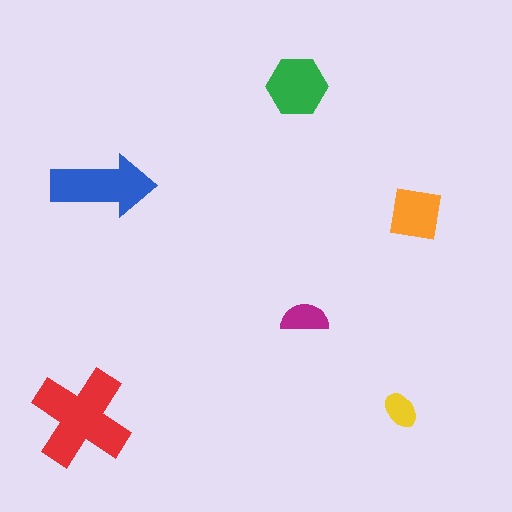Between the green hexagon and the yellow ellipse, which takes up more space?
The green hexagon.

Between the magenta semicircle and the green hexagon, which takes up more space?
The green hexagon.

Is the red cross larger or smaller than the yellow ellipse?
Larger.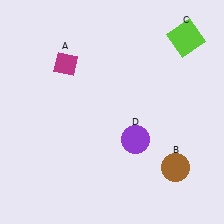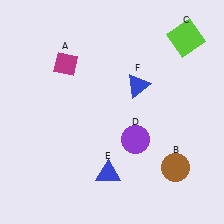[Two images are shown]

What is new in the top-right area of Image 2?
A blue triangle (F) was added in the top-right area of Image 2.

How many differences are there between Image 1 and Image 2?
There are 2 differences between the two images.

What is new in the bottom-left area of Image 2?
A blue triangle (E) was added in the bottom-left area of Image 2.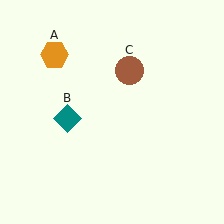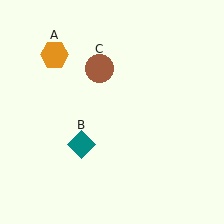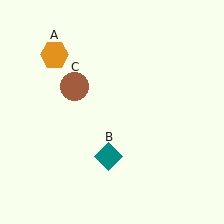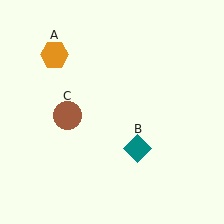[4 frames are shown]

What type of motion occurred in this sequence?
The teal diamond (object B), brown circle (object C) rotated counterclockwise around the center of the scene.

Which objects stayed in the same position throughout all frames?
Orange hexagon (object A) remained stationary.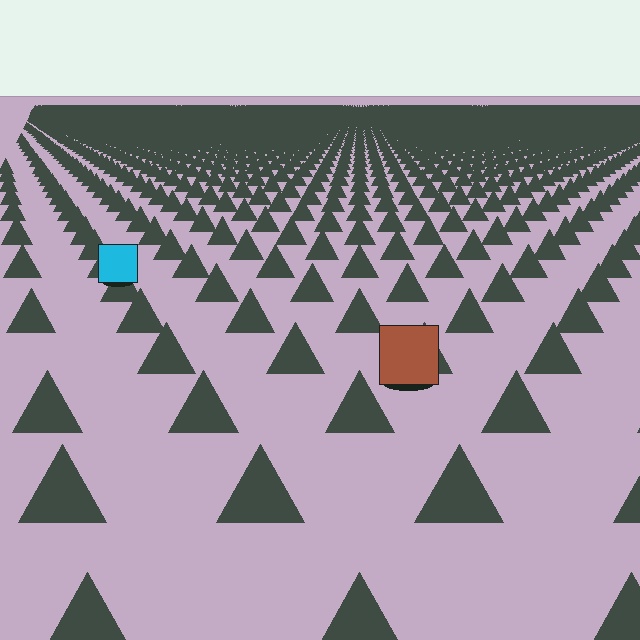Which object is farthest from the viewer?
The cyan square is farthest from the viewer. It appears smaller and the ground texture around it is denser.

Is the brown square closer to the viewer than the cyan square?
Yes. The brown square is closer — you can tell from the texture gradient: the ground texture is coarser near it.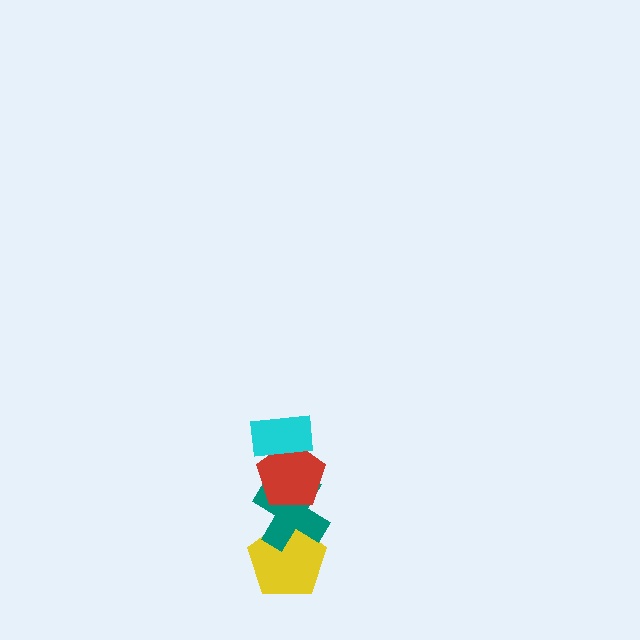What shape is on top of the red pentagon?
The cyan rectangle is on top of the red pentagon.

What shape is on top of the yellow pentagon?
The teal cross is on top of the yellow pentagon.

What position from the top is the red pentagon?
The red pentagon is 2nd from the top.